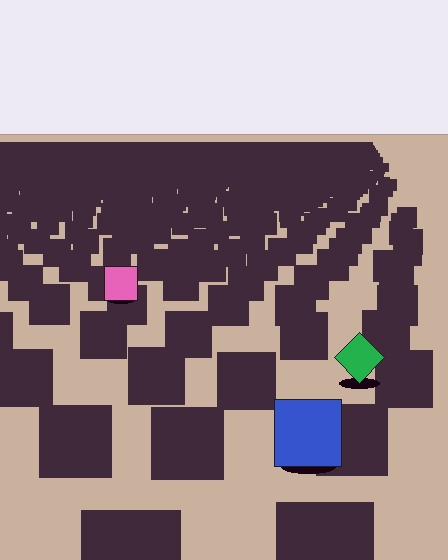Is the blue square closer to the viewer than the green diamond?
Yes. The blue square is closer — you can tell from the texture gradient: the ground texture is coarser near it.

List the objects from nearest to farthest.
From nearest to farthest: the blue square, the green diamond, the pink square.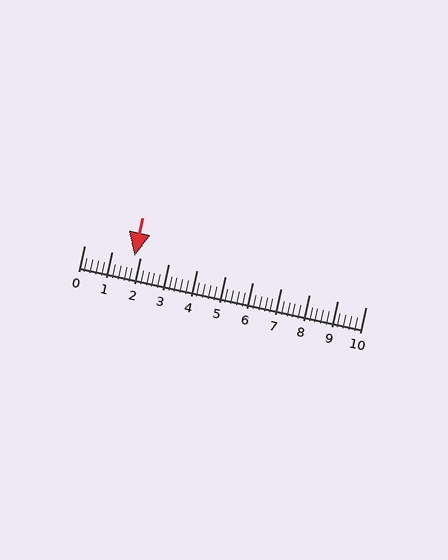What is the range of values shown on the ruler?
The ruler shows values from 0 to 10.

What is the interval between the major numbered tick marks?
The major tick marks are spaced 1 units apart.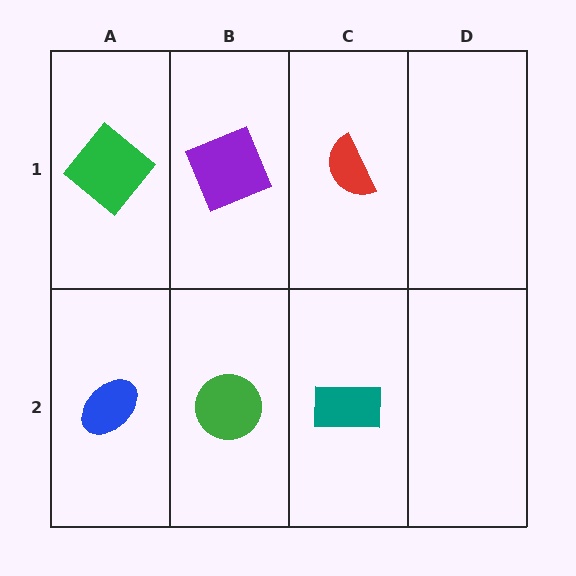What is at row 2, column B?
A green circle.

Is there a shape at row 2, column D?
No, that cell is empty.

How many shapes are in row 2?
3 shapes.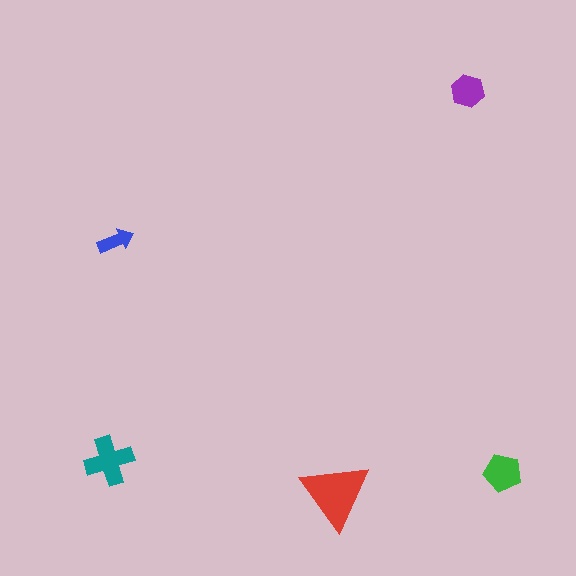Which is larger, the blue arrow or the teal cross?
The teal cross.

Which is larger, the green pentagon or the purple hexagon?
The green pentagon.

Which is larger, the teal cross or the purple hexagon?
The teal cross.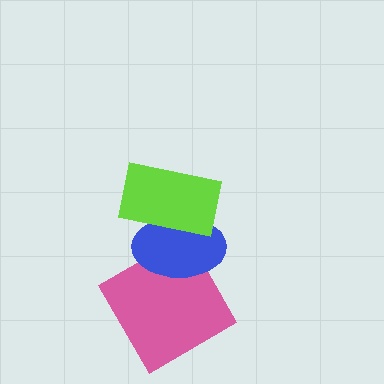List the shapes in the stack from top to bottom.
From top to bottom: the lime rectangle, the blue ellipse, the pink diamond.